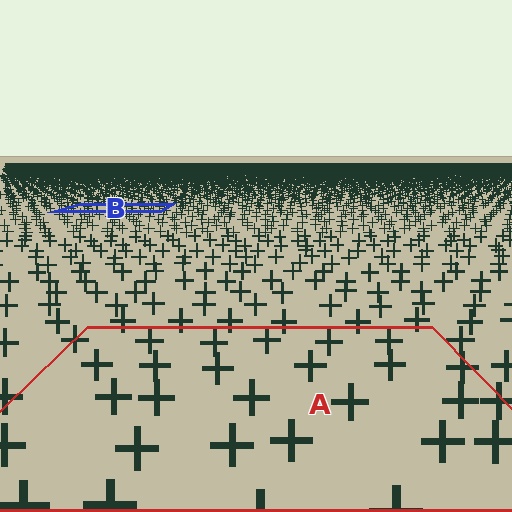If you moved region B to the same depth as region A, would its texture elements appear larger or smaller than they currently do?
They would appear larger. At a closer depth, the same texture elements are projected at a bigger on-screen size.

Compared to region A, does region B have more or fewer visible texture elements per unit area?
Region B has more texture elements per unit area — they are packed more densely because it is farther away.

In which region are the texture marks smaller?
The texture marks are smaller in region B, because it is farther away.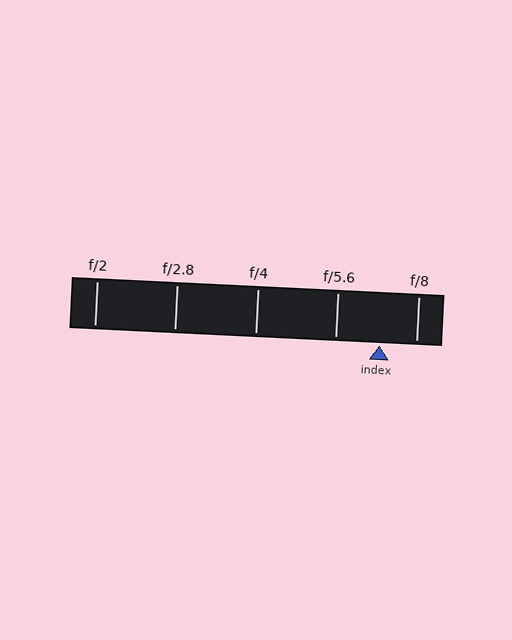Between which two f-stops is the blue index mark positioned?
The index mark is between f/5.6 and f/8.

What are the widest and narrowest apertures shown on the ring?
The widest aperture shown is f/2 and the narrowest is f/8.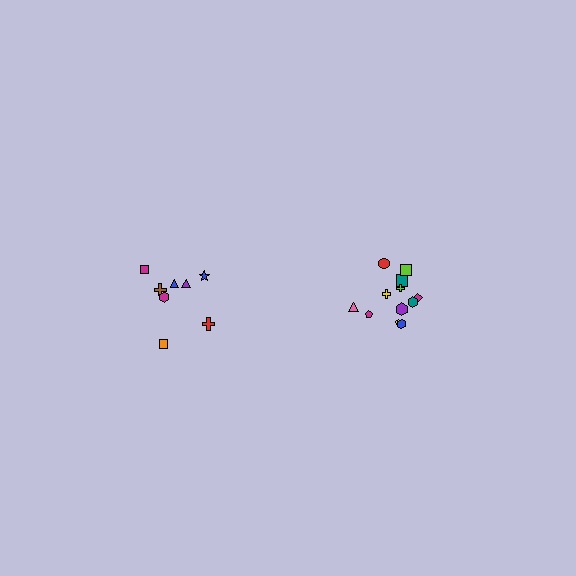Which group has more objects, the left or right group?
The right group.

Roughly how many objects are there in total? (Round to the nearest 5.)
Roughly 20 objects in total.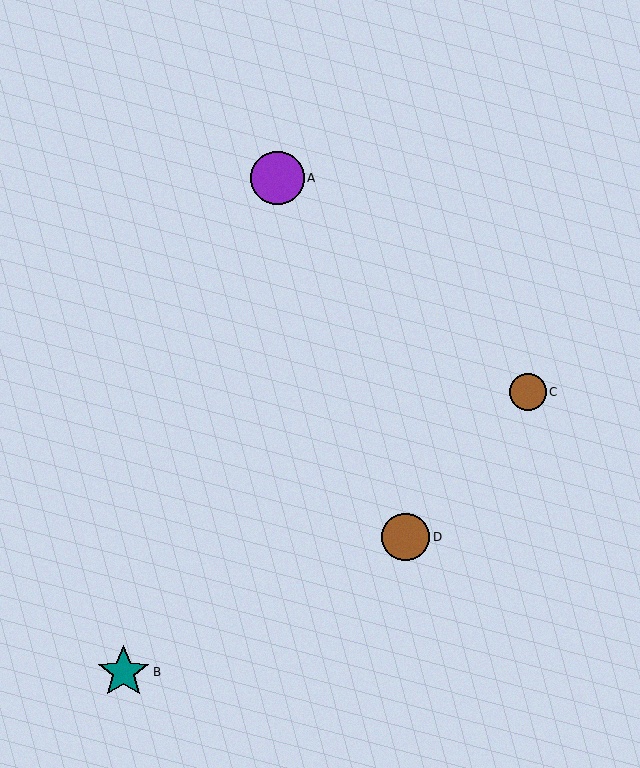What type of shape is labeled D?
Shape D is a brown circle.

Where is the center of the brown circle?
The center of the brown circle is at (406, 537).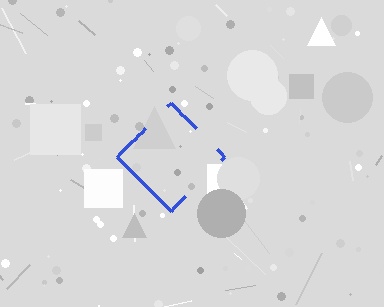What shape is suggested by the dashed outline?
The dashed outline suggests a diamond.